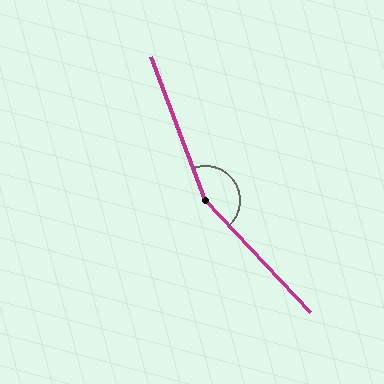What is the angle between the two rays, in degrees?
Approximately 158 degrees.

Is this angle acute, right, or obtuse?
It is obtuse.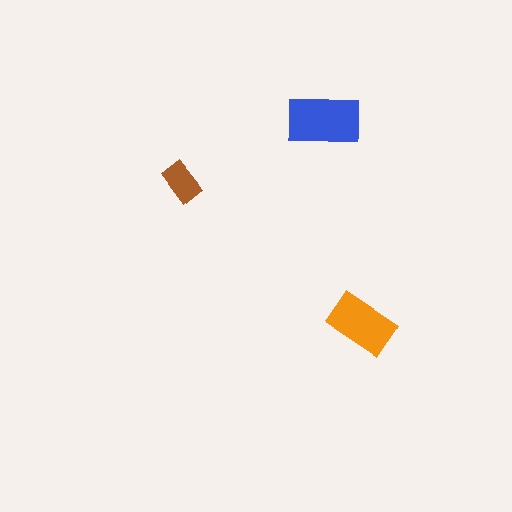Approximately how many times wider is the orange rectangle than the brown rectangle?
About 1.5 times wider.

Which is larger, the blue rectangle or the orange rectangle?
The blue one.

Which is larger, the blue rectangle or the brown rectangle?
The blue one.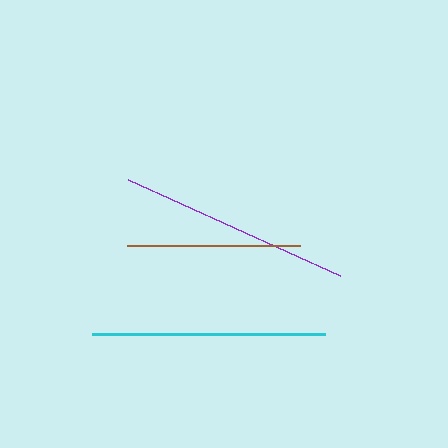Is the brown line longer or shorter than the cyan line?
The cyan line is longer than the brown line.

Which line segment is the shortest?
The brown line is the shortest at approximately 173 pixels.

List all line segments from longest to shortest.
From longest to shortest: purple, cyan, brown.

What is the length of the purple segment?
The purple segment is approximately 233 pixels long.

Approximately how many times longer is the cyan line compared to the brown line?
The cyan line is approximately 1.3 times the length of the brown line.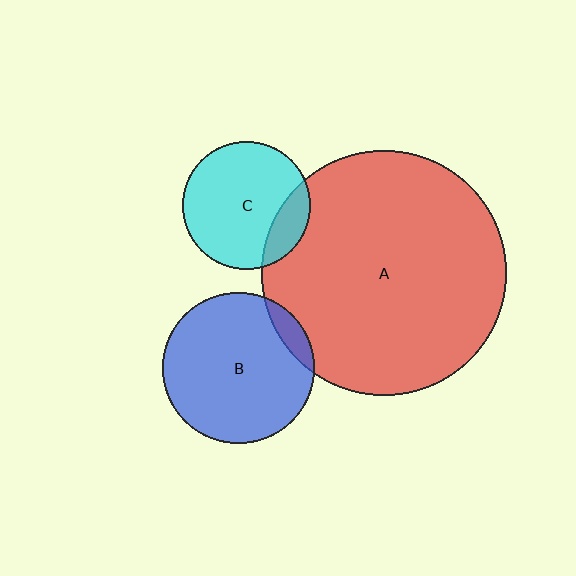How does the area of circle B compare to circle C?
Approximately 1.4 times.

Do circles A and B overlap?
Yes.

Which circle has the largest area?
Circle A (red).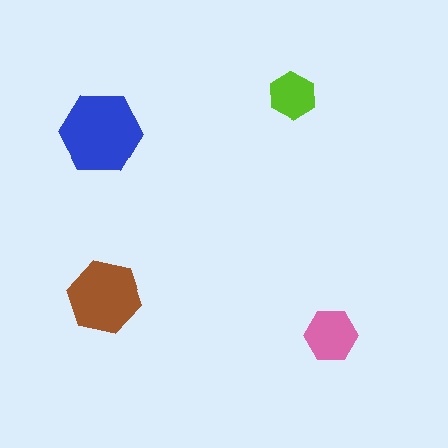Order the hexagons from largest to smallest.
the blue one, the brown one, the pink one, the lime one.